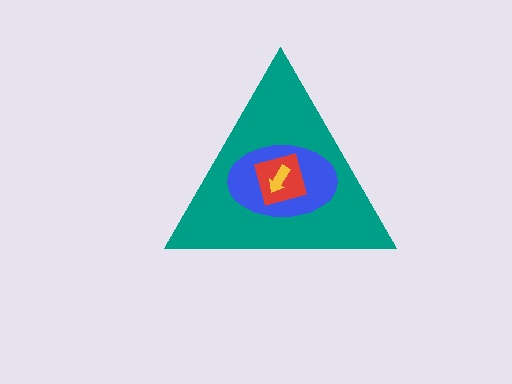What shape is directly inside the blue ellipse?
The red diamond.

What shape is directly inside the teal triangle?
The blue ellipse.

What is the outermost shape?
The teal triangle.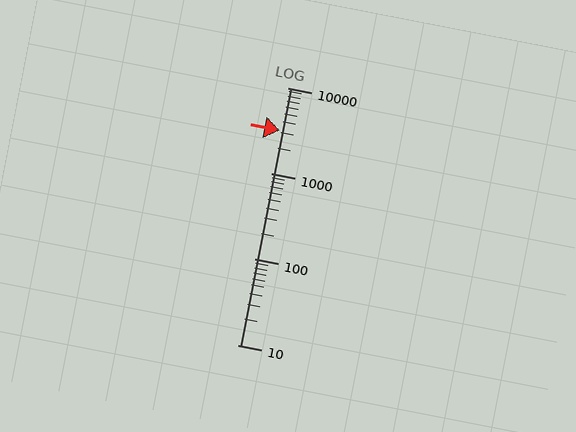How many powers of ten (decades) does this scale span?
The scale spans 3 decades, from 10 to 10000.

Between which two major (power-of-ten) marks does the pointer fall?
The pointer is between 1000 and 10000.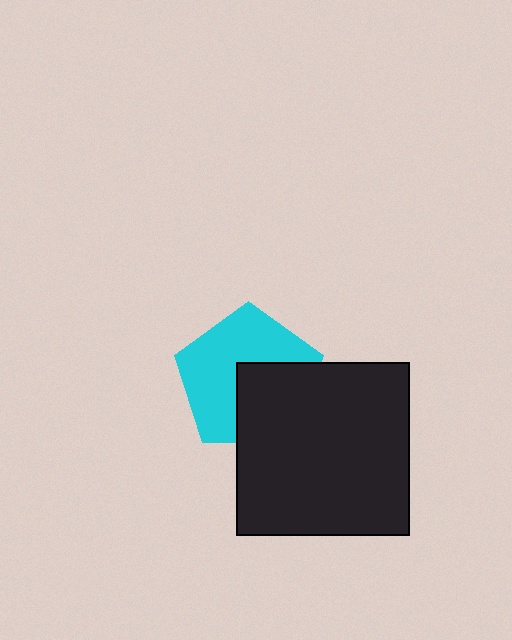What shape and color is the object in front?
The object in front is a black square.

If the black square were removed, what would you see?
You would see the complete cyan pentagon.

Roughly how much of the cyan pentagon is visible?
About half of it is visible (roughly 60%).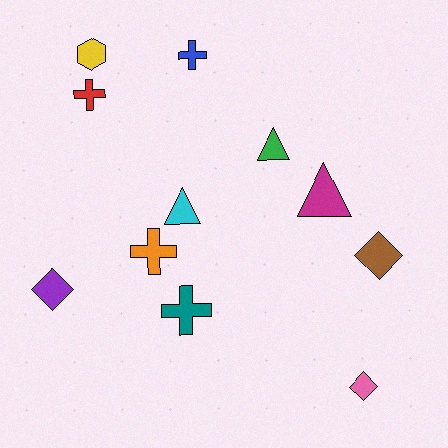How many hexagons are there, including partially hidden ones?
There is 1 hexagon.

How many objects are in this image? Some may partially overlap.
There are 11 objects.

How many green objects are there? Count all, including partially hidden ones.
There is 1 green object.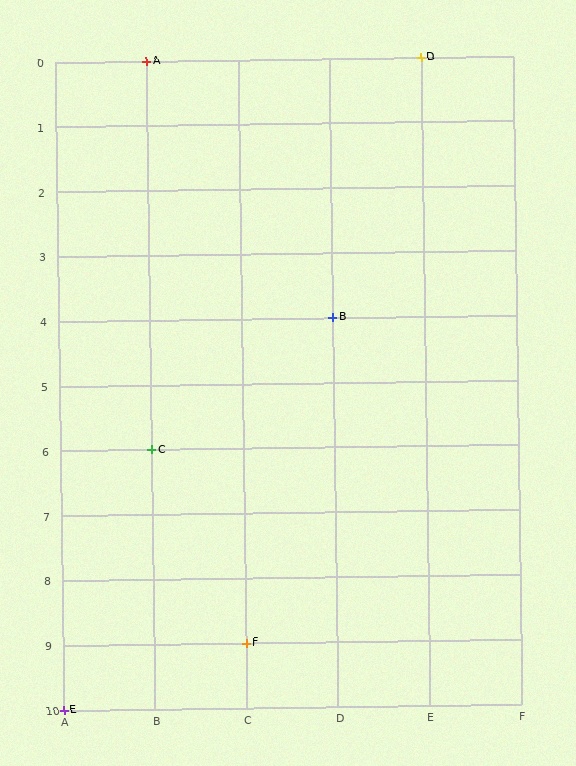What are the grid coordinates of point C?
Point C is at grid coordinates (B, 6).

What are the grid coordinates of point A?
Point A is at grid coordinates (B, 0).